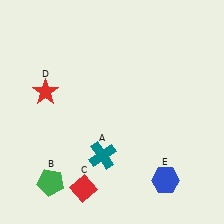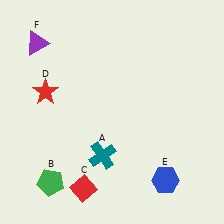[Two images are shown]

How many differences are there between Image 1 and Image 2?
There is 1 difference between the two images.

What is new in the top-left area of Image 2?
A purple triangle (F) was added in the top-left area of Image 2.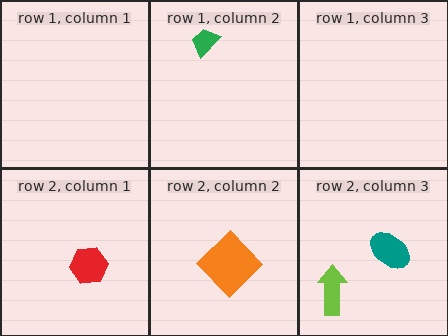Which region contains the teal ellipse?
The row 2, column 3 region.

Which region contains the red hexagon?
The row 2, column 1 region.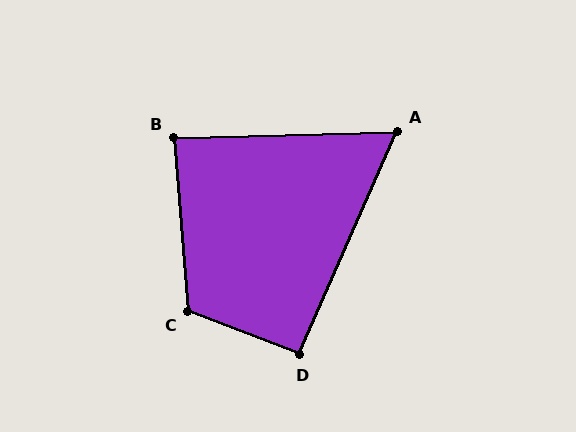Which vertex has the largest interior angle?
C, at approximately 115 degrees.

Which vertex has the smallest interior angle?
A, at approximately 65 degrees.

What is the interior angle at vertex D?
Approximately 93 degrees (approximately right).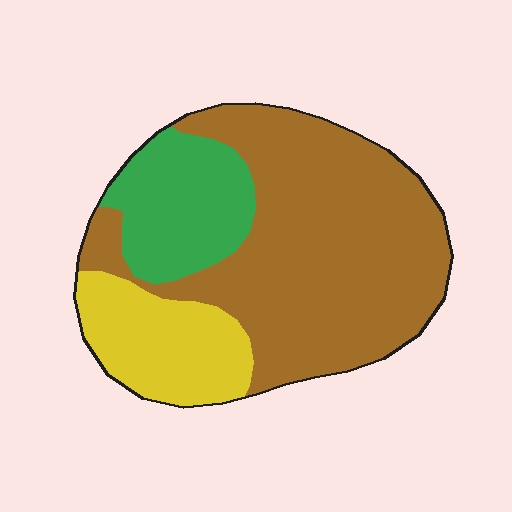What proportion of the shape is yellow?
Yellow takes up about one fifth (1/5) of the shape.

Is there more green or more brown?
Brown.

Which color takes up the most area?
Brown, at roughly 60%.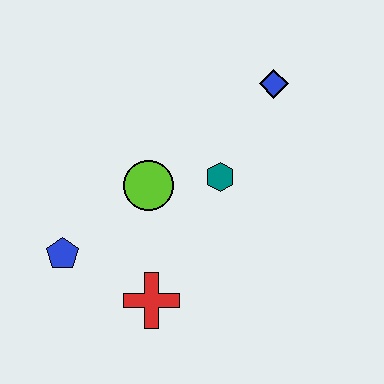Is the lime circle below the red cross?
No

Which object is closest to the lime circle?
The teal hexagon is closest to the lime circle.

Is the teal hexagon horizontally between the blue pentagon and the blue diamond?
Yes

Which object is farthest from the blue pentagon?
The blue diamond is farthest from the blue pentagon.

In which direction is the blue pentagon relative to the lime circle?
The blue pentagon is to the left of the lime circle.